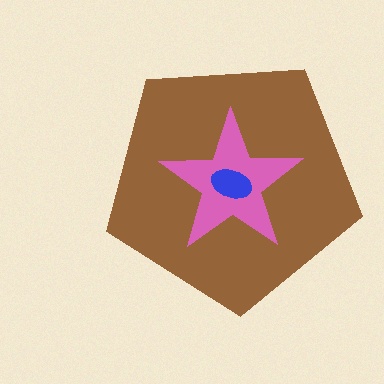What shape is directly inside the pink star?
The blue ellipse.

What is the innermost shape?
The blue ellipse.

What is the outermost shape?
The brown pentagon.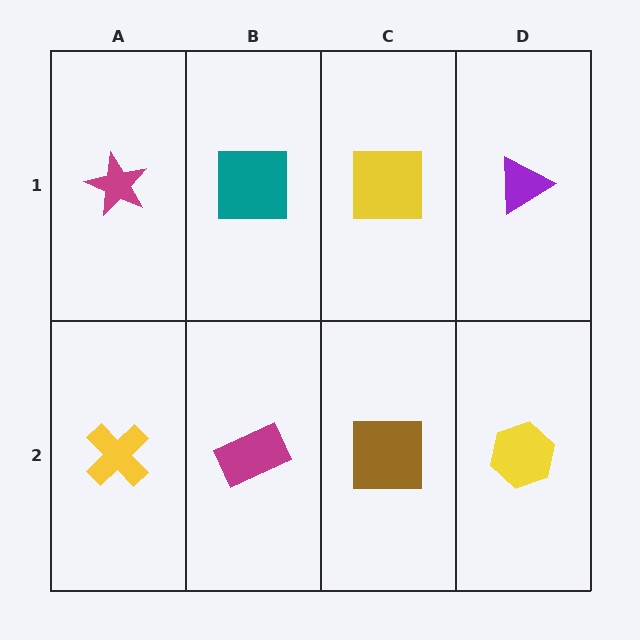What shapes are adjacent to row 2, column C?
A yellow square (row 1, column C), a magenta rectangle (row 2, column B), a yellow hexagon (row 2, column D).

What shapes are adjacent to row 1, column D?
A yellow hexagon (row 2, column D), a yellow square (row 1, column C).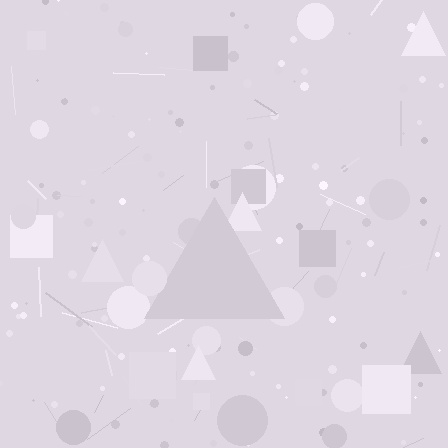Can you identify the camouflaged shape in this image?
The camouflaged shape is a triangle.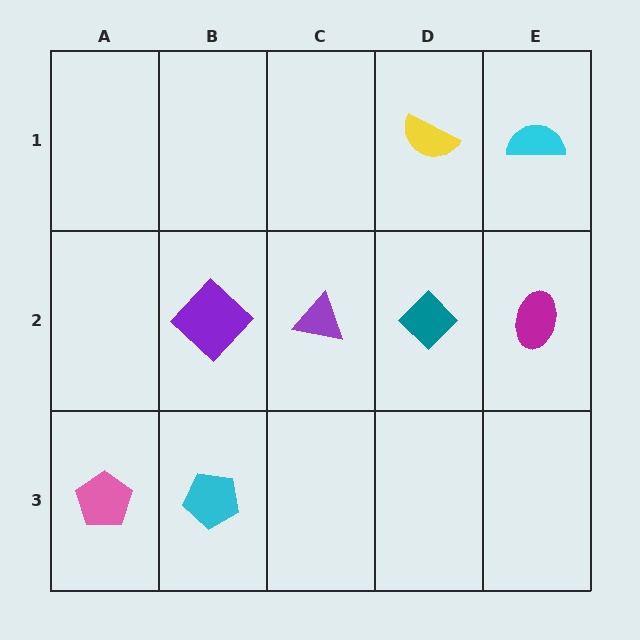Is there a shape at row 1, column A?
No, that cell is empty.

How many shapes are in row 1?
2 shapes.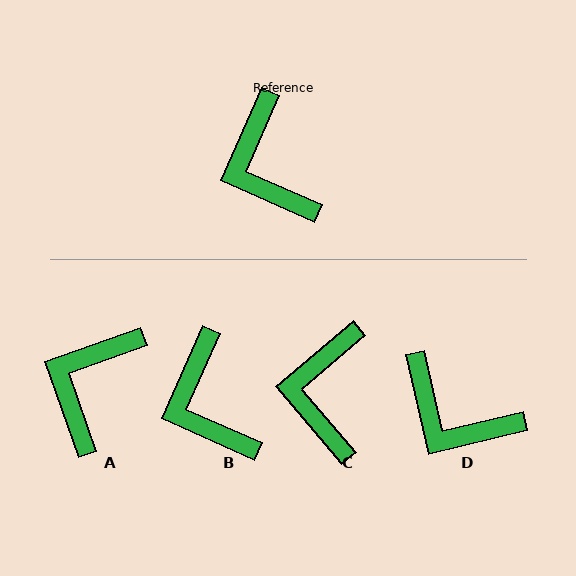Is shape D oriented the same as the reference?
No, it is off by about 37 degrees.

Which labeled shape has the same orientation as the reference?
B.